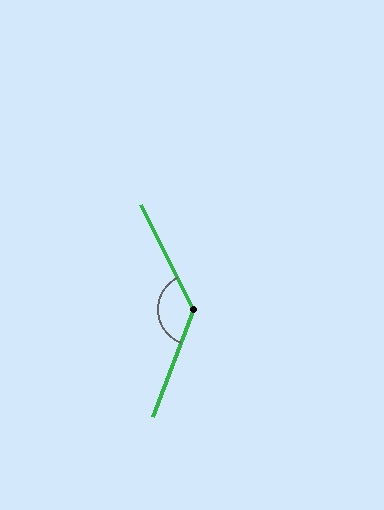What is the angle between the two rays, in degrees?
Approximately 133 degrees.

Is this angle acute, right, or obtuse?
It is obtuse.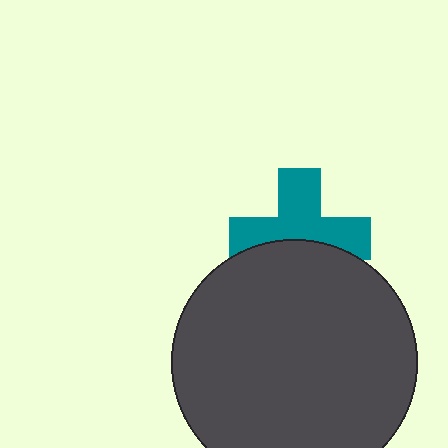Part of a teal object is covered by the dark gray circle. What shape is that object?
It is a cross.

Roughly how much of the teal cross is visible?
About half of it is visible (roughly 61%).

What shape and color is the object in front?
The object in front is a dark gray circle.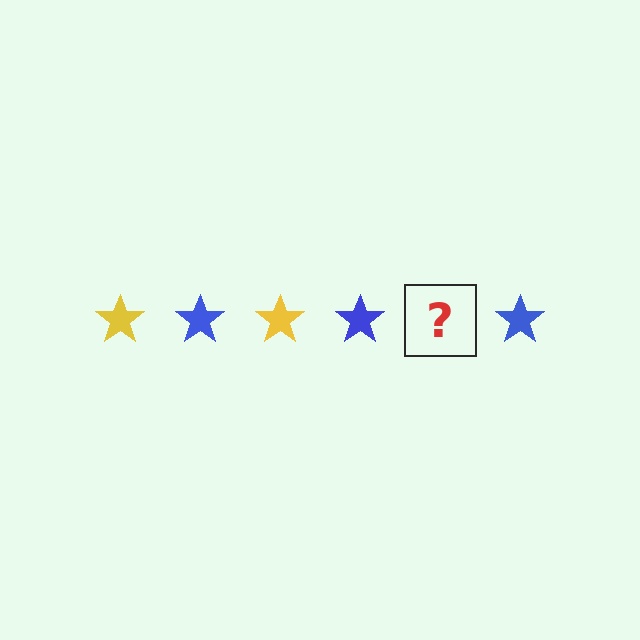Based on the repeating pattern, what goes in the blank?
The blank should be a yellow star.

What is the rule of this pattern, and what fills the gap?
The rule is that the pattern cycles through yellow, blue stars. The gap should be filled with a yellow star.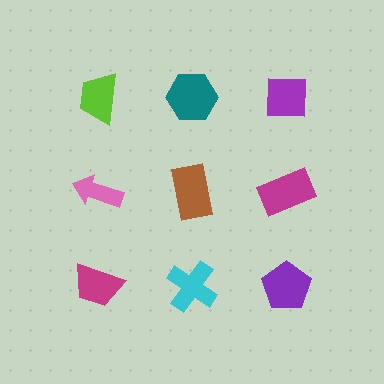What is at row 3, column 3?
A purple pentagon.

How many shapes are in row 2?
3 shapes.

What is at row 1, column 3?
A purple square.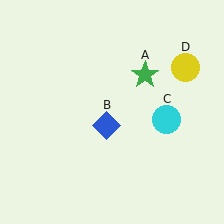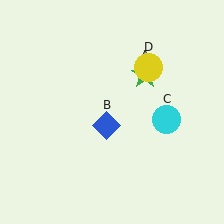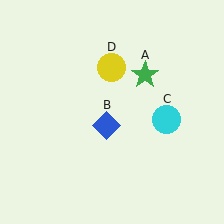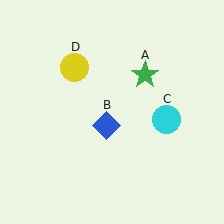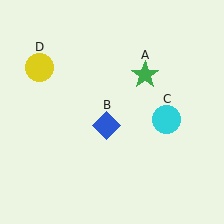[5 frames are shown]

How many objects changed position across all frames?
1 object changed position: yellow circle (object D).